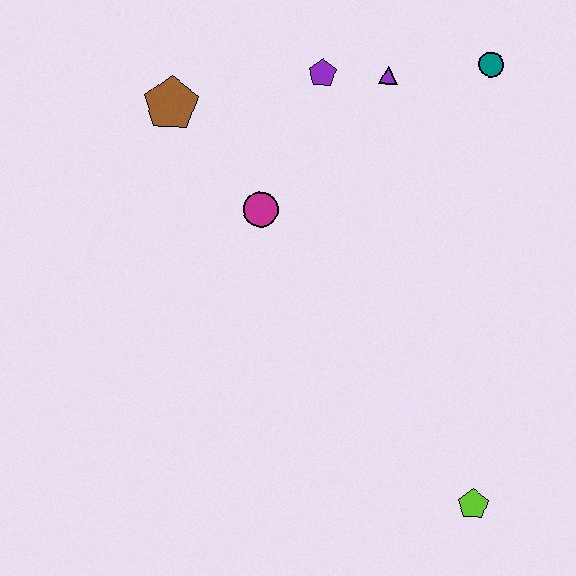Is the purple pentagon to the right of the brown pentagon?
Yes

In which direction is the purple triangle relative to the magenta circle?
The purple triangle is above the magenta circle.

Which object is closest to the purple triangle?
The purple pentagon is closest to the purple triangle.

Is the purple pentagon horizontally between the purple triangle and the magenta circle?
Yes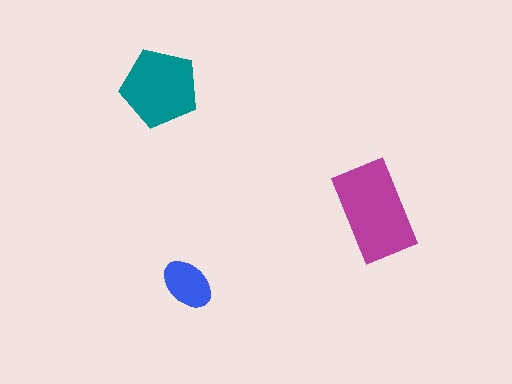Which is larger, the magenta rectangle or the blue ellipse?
The magenta rectangle.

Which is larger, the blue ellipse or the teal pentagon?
The teal pentagon.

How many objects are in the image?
There are 3 objects in the image.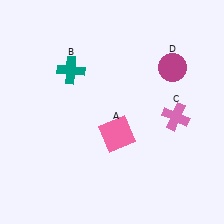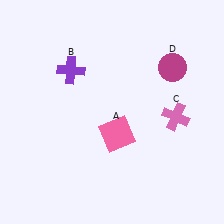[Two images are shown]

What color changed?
The cross (B) changed from teal in Image 1 to purple in Image 2.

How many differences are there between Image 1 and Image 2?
There is 1 difference between the two images.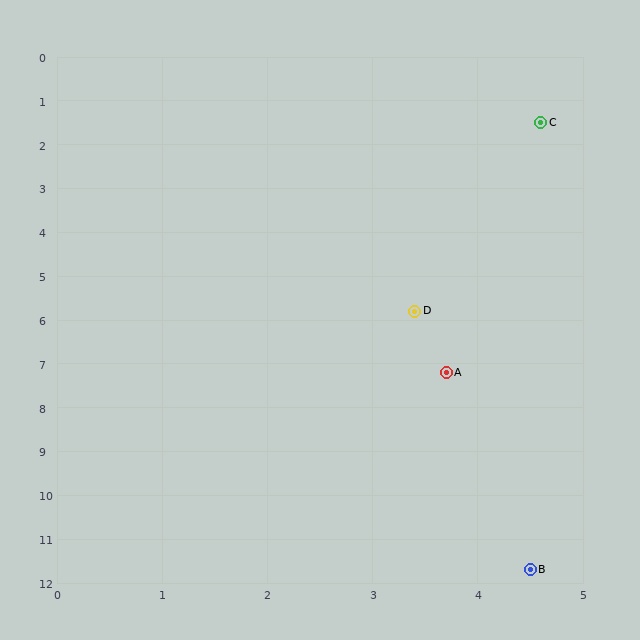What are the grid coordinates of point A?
Point A is at approximately (3.7, 7.2).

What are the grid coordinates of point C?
Point C is at approximately (4.6, 1.5).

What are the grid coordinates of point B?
Point B is at approximately (4.5, 11.7).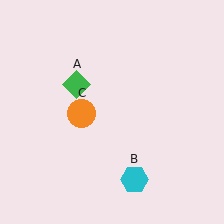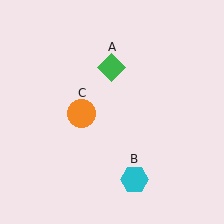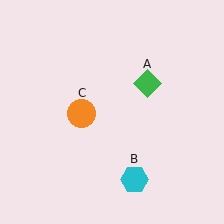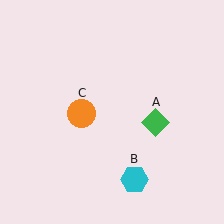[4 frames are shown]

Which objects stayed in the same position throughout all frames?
Cyan hexagon (object B) and orange circle (object C) remained stationary.